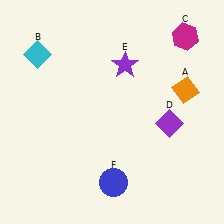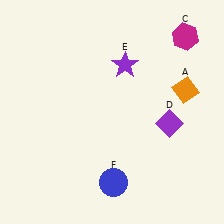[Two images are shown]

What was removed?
The cyan diamond (B) was removed in Image 2.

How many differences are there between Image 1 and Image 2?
There is 1 difference between the two images.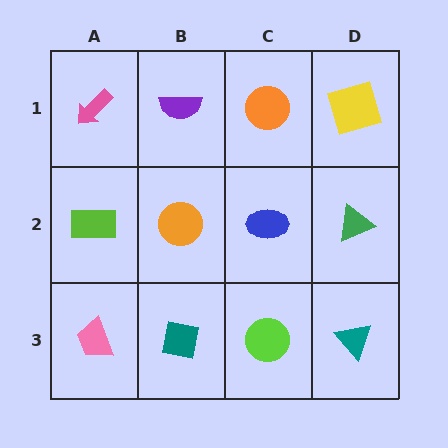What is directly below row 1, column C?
A blue ellipse.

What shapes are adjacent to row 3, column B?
An orange circle (row 2, column B), a pink trapezoid (row 3, column A), a lime circle (row 3, column C).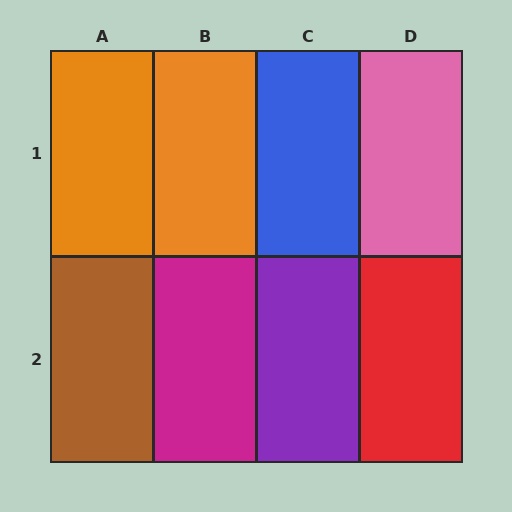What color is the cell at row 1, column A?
Orange.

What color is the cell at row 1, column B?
Orange.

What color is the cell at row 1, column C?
Blue.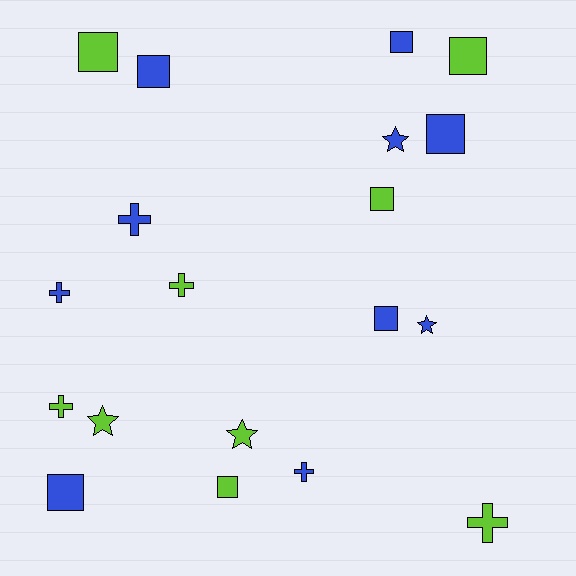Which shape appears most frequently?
Square, with 9 objects.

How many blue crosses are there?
There are 3 blue crosses.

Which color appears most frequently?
Blue, with 10 objects.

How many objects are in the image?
There are 19 objects.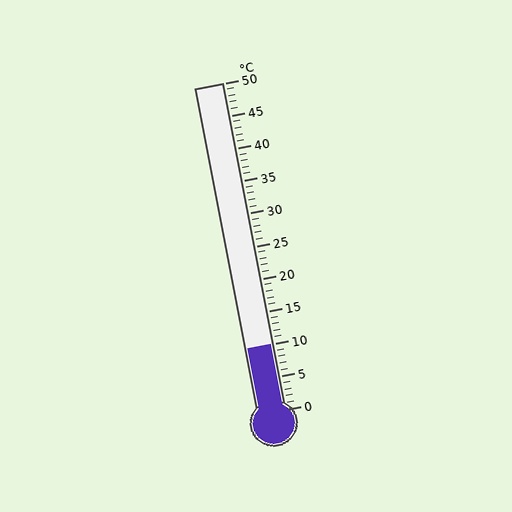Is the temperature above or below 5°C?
The temperature is above 5°C.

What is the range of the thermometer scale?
The thermometer scale ranges from 0°C to 50°C.